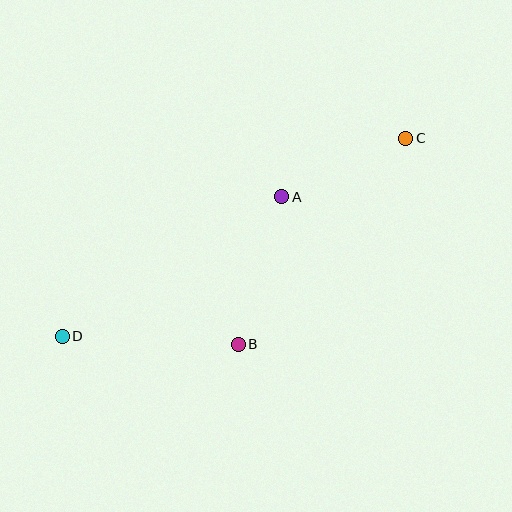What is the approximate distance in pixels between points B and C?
The distance between B and C is approximately 266 pixels.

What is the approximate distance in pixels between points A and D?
The distance between A and D is approximately 260 pixels.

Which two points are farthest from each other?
Points C and D are farthest from each other.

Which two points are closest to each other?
Points A and C are closest to each other.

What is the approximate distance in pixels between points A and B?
The distance between A and B is approximately 154 pixels.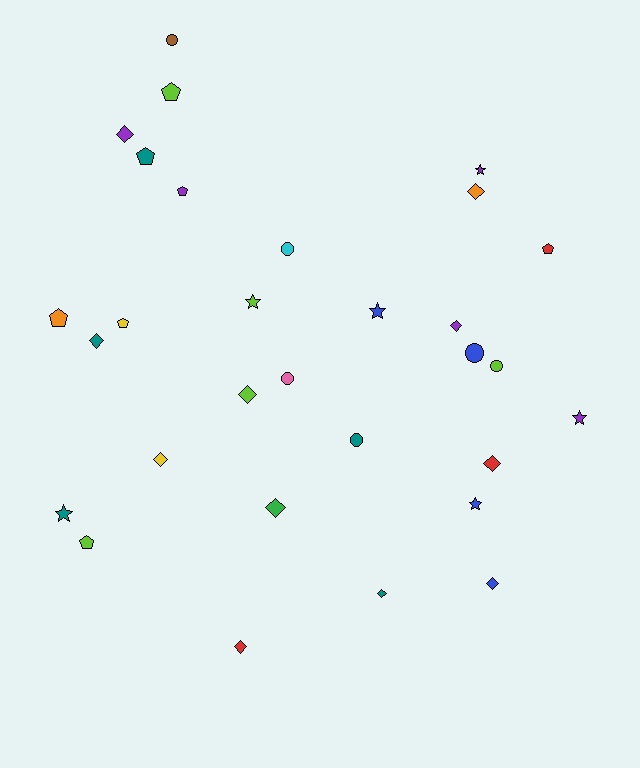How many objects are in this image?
There are 30 objects.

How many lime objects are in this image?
There are 5 lime objects.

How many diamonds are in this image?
There are 11 diamonds.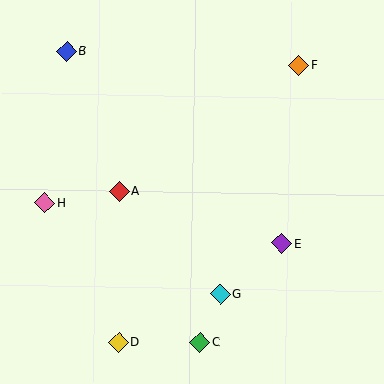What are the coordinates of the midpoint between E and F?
The midpoint between E and F is at (290, 154).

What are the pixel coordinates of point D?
Point D is at (119, 342).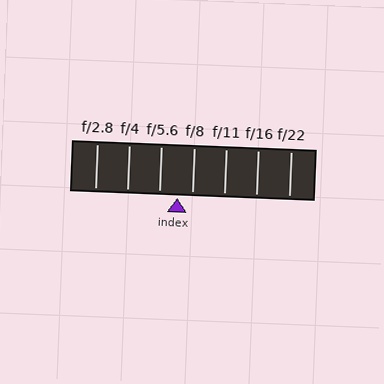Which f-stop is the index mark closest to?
The index mark is closest to f/8.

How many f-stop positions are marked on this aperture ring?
There are 7 f-stop positions marked.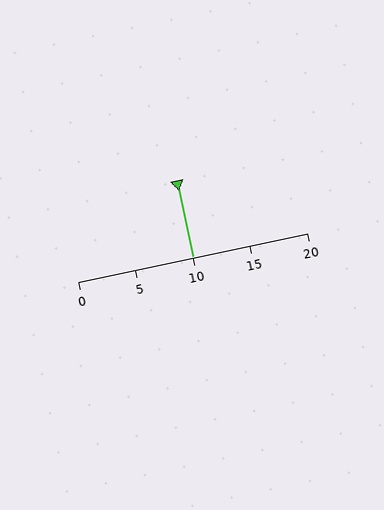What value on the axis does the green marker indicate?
The marker indicates approximately 10.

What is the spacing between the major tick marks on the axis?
The major ticks are spaced 5 apart.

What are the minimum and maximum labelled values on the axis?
The axis runs from 0 to 20.